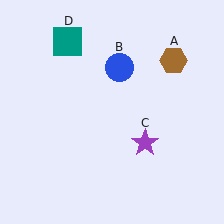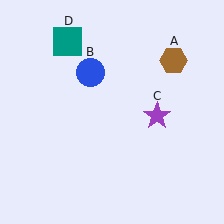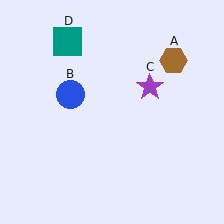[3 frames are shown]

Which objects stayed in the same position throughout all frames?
Brown hexagon (object A) and teal square (object D) remained stationary.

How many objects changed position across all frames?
2 objects changed position: blue circle (object B), purple star (object C).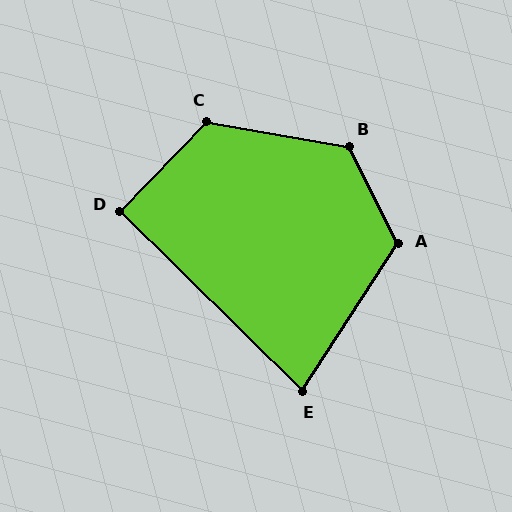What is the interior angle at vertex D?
Approximately 91 degrees (approximately right).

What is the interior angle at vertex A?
Approximately 120 degrees (obtuse).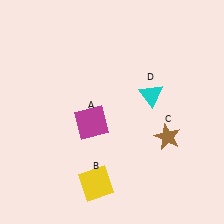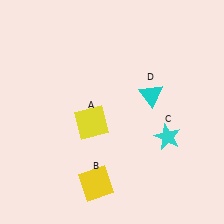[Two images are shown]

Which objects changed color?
A changed from magenta to yellow. C changed from brown to cyan.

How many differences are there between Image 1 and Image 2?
There are 2 differences between the two images.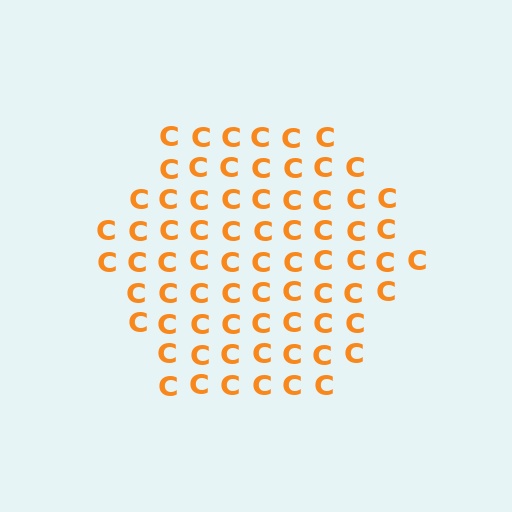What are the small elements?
The small elements are letter C's.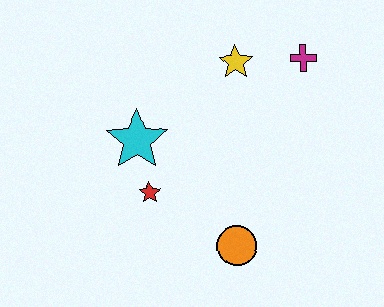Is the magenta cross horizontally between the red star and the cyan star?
No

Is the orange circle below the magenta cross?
Yes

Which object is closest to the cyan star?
The red star is closest to the cyan star.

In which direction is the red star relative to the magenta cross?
The red star is to the left of the magenta cross.